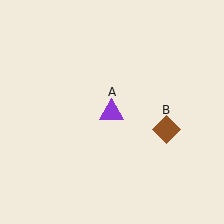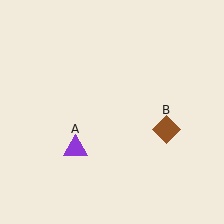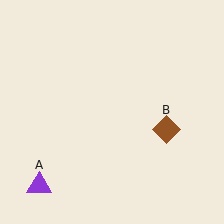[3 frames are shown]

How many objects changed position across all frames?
1 object changed position: purple triangle (object A).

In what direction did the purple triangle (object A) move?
The purple triangle (object A) moved down and to the left.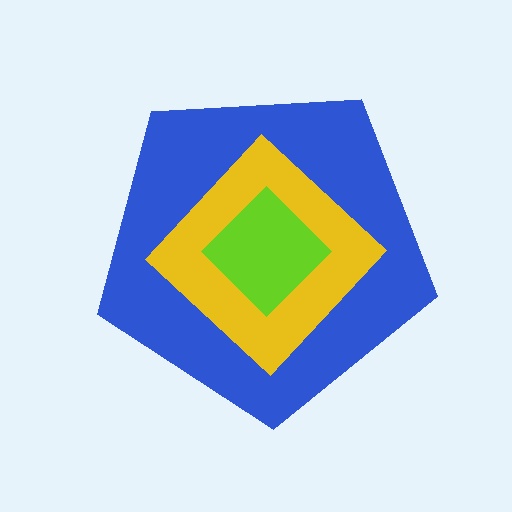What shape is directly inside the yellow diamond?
The lime diamond.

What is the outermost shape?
The blue pentagon.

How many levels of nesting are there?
3.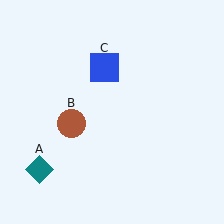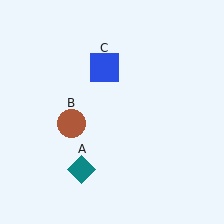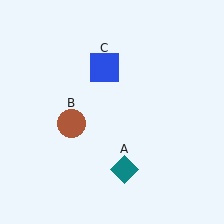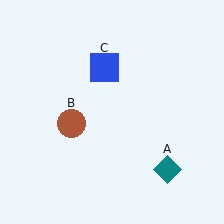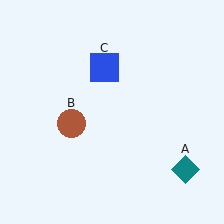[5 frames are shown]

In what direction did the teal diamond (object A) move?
The teal diamond (object A) moved right.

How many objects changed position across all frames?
1 object changed position: teal diamond (object A).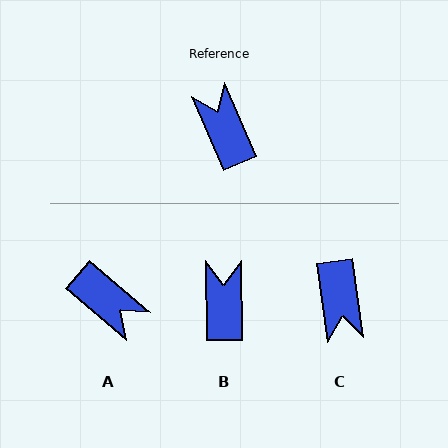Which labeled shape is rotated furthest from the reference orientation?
C, about 164 degrees away.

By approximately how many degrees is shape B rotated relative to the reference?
Approximately 23 degrees clockwise.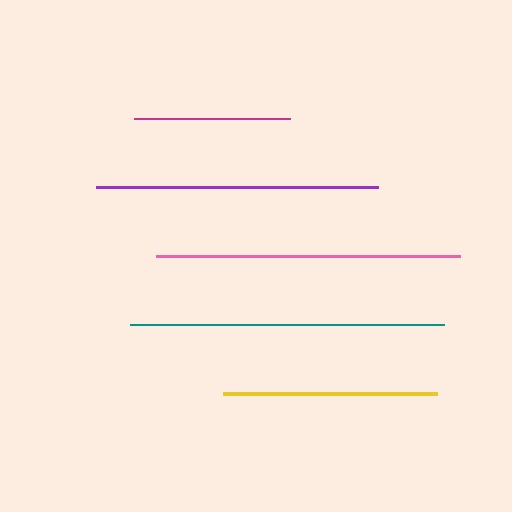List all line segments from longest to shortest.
From longest to shortest: teal, pink, purple, yellow, magenta.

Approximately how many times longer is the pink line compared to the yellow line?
The pink line is approximately 1.4 times the length of the yellow line.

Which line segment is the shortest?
The magenta line is the shortest at approximately 156 pixels.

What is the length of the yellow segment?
The yellow segment is approximately 214 pixels long.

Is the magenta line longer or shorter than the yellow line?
The yellow line is longer than the magenta line.